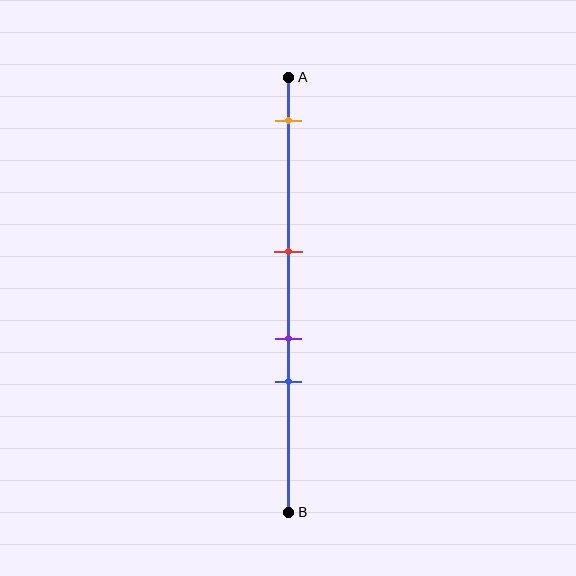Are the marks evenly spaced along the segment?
No, the marks are not evenly spaced.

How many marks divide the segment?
There are 4 marks dividing the segment.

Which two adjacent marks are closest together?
The purple and blue marks are the closest adjacent pair.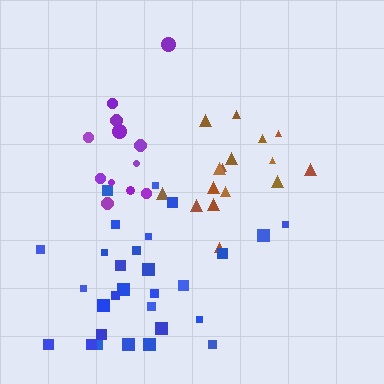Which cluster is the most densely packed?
Brown.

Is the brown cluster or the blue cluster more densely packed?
Brown.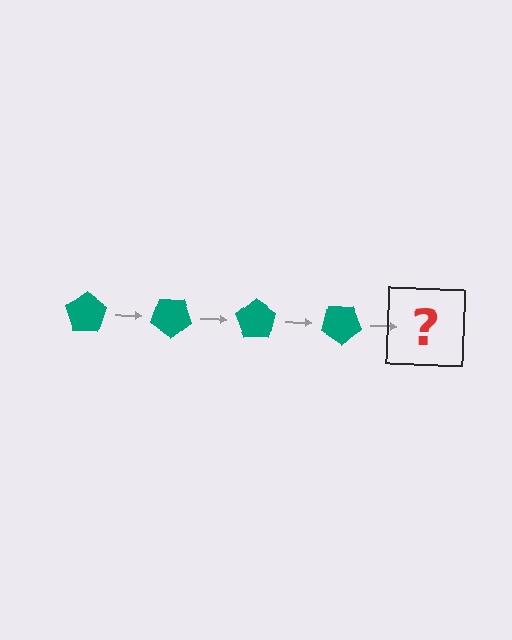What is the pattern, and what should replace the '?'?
The pattern is that the pentagon rotates 35 degrees each step. The '?' should be a teal pentagon rotated 140 degrees.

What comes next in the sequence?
The next element should be a teal pentagon rotated 140 degrees.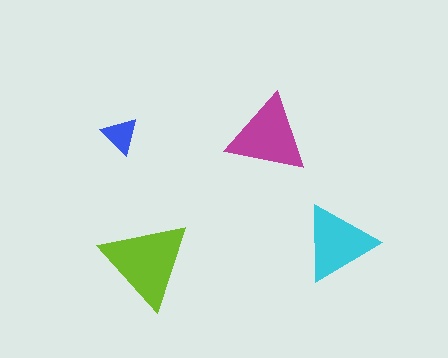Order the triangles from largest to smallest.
the lime one, the magenta one, the cyan one, the blue one.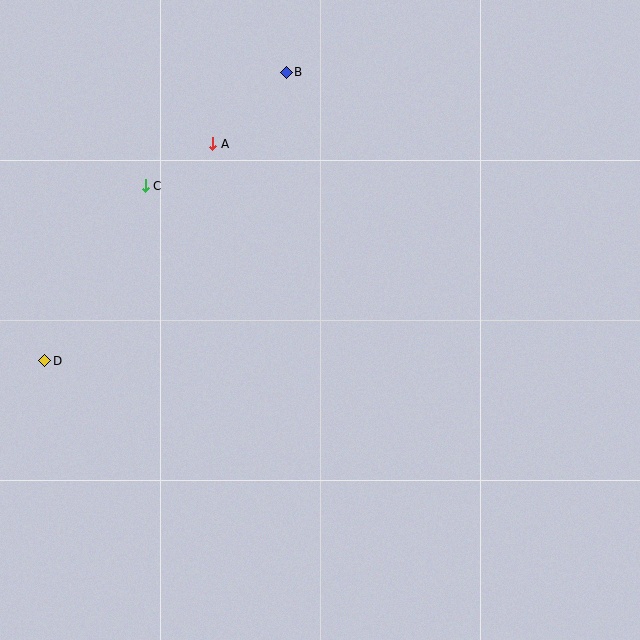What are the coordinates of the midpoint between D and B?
The midpoint between D and B is at (166, 216).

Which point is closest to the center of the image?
Point A at (213, 144) is closest to the center.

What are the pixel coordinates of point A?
Point A is at (213, 144).